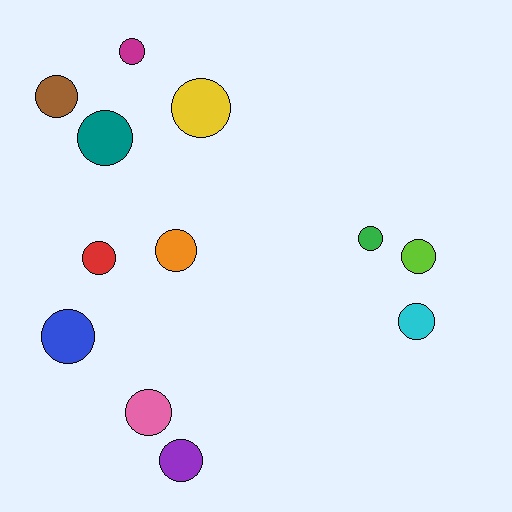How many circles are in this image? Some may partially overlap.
There are 12 circles.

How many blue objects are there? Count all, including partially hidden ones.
There is 1 blue object.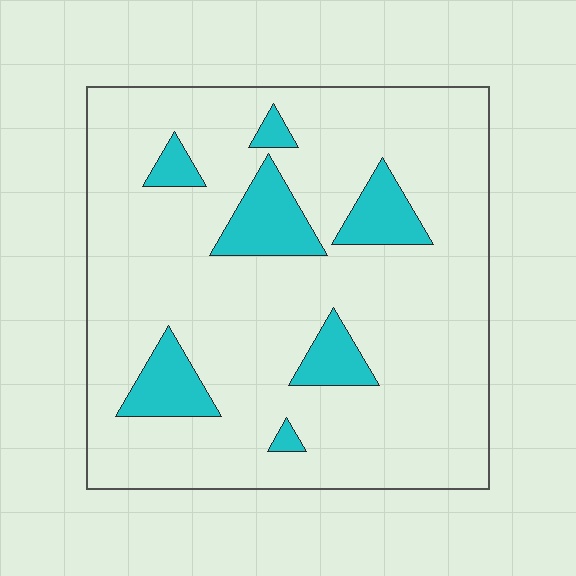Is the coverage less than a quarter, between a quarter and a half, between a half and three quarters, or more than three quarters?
Less than a quarter.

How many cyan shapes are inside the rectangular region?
7.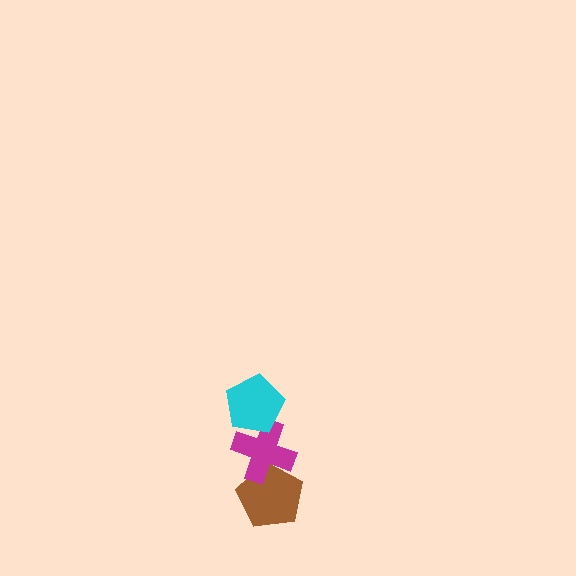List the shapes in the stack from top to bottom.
From top to bottom: the cyan pentagon, the magenta cross, the brown pentagon.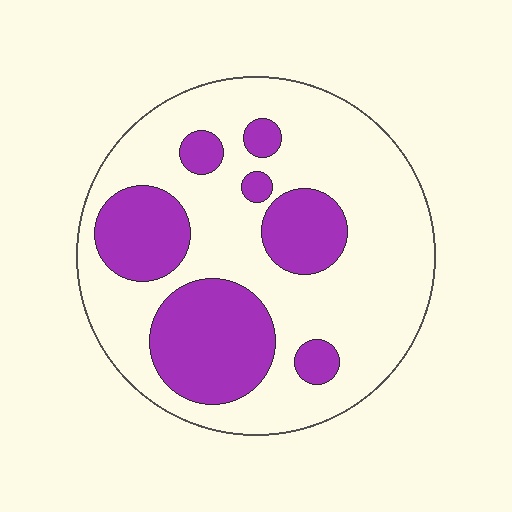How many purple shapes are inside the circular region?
7.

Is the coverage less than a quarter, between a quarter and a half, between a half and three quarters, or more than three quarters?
Between a quarter and a half.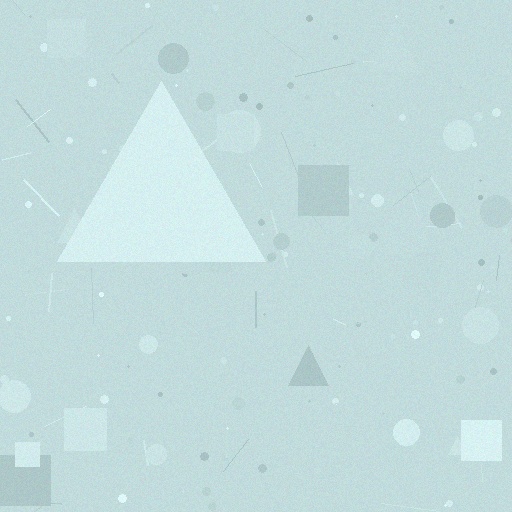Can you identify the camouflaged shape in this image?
The camouflaged shape is a triangle.